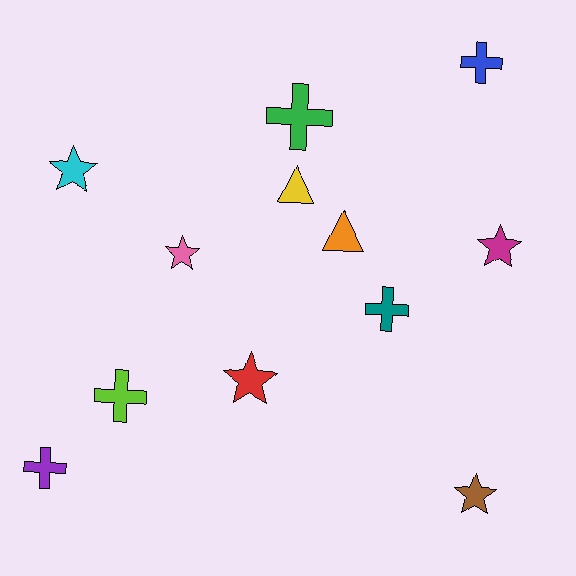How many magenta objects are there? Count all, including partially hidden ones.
There is 1 magenta object.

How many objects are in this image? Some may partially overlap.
There are 12 objects.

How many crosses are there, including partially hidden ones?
There are 5 crosses.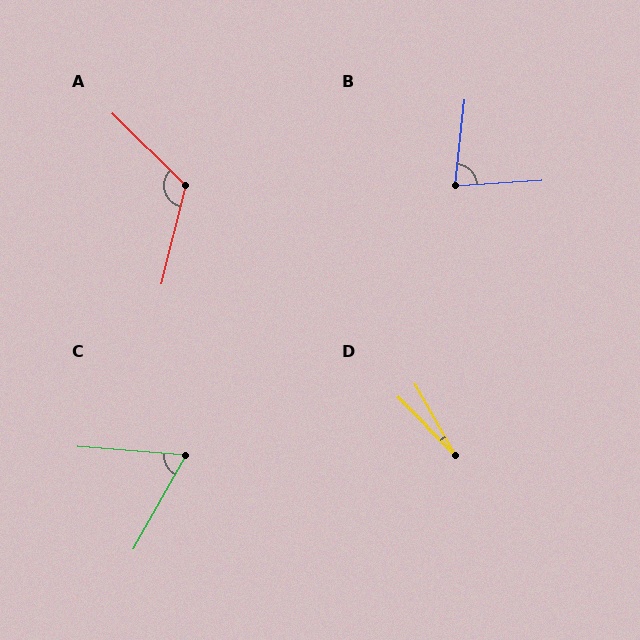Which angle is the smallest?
D, at approximately 16 degrees.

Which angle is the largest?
A, at approximately 121 degrees.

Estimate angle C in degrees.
Approximately 65 degrees.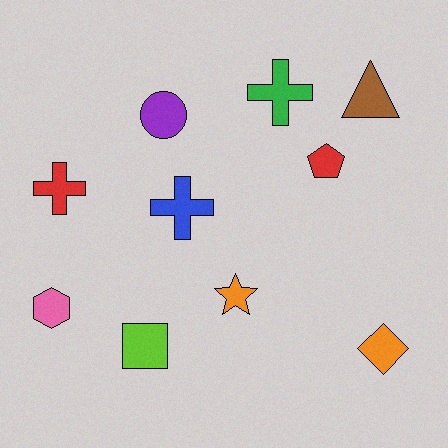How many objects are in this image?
There are 10 objects.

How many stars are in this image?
There is 1 star.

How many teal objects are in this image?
There are no teal objects.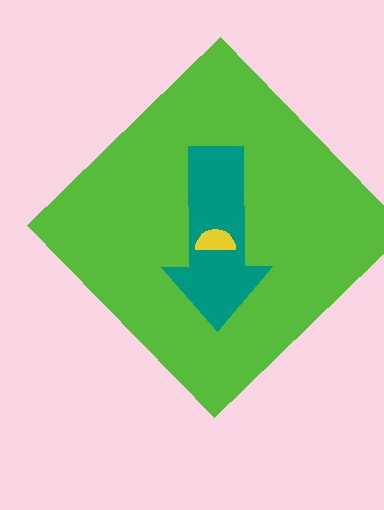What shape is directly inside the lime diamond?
The teal arrow.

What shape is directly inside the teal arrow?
The yellow semicircle.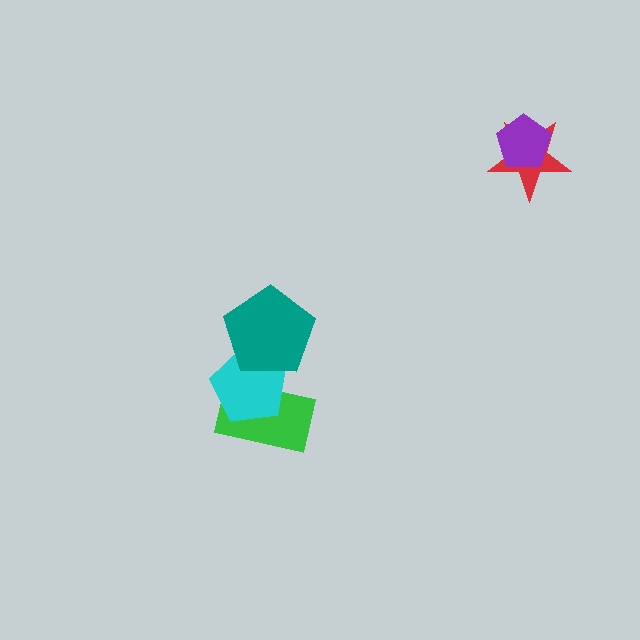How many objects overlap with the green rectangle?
2 objects overlap with the green rectangle.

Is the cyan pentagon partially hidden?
Yes, it is partially covered by another shape.